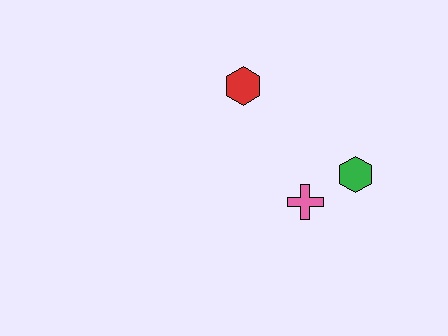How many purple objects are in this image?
There are no purple objects.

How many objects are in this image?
There are 3 objects.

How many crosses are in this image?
There is 1 cross.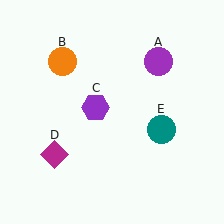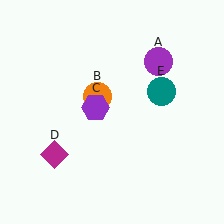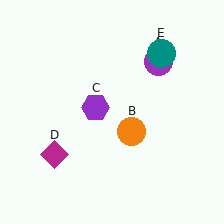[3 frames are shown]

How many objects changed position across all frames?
2 objects changed position: orange circle (object B), teal circle (object E).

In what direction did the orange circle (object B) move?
The orange circle (object B) moved down and to the right.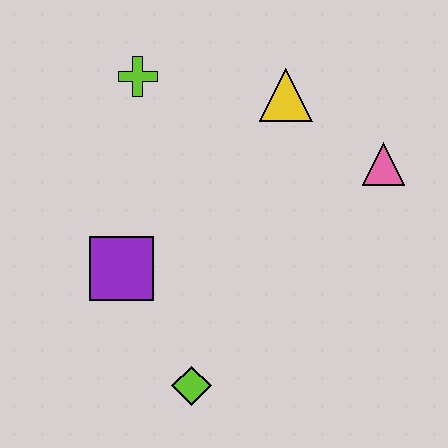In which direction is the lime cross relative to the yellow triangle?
The lime cross is to the left of the yellow triangle.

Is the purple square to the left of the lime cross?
Yes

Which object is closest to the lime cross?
The yellow triangle is closest to the lime cross.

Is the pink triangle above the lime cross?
No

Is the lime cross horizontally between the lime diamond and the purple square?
Yes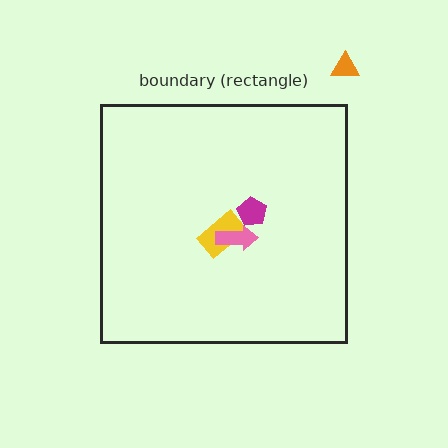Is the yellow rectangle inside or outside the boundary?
Inside.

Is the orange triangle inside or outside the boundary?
Outside.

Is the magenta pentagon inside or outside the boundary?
Inside.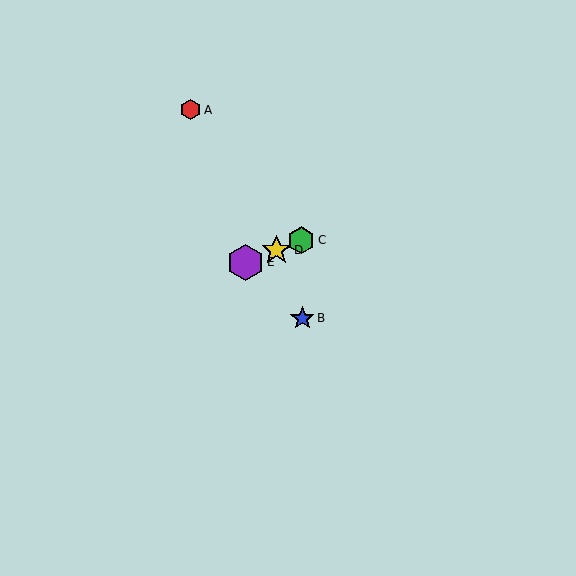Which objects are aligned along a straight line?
Objects C, D, E are aligned along a straight line.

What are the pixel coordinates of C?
Object C is at (301, 240).